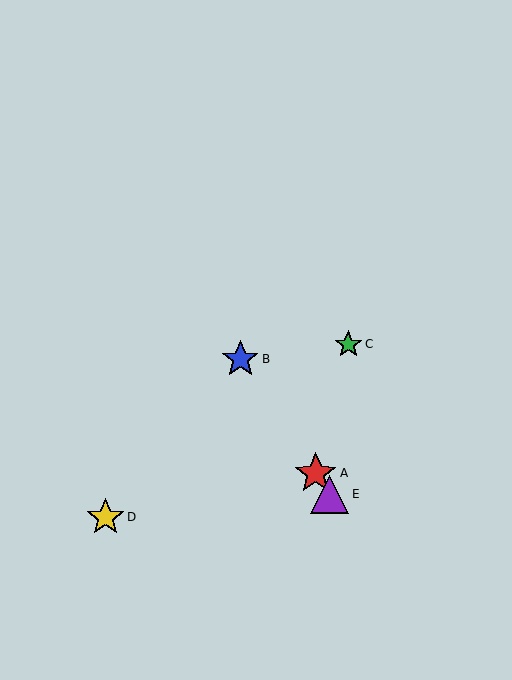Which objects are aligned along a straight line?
Objects A, B, E are aligned along a straight line.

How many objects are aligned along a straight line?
3 objects (A, B, E) are aligned along a straight line.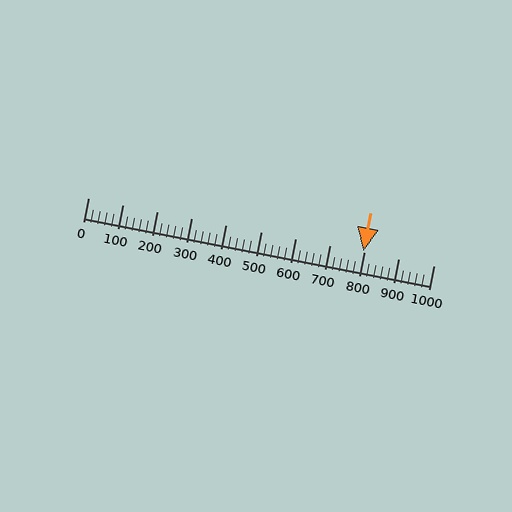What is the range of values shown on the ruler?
The ruler shows values from 0 to 1000.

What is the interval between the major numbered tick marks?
The major tick marks are spaced 100 units apart.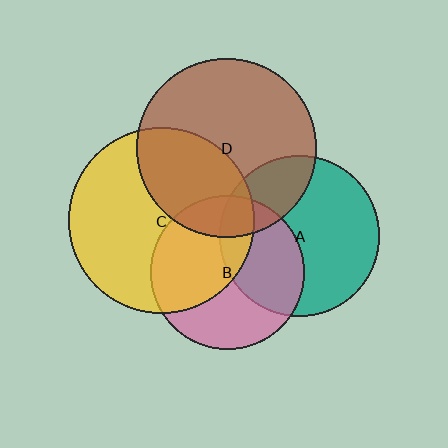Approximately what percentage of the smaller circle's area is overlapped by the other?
Approximately 50%.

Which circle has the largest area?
Circle C (yellow).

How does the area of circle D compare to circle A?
Approximately 1.3 times.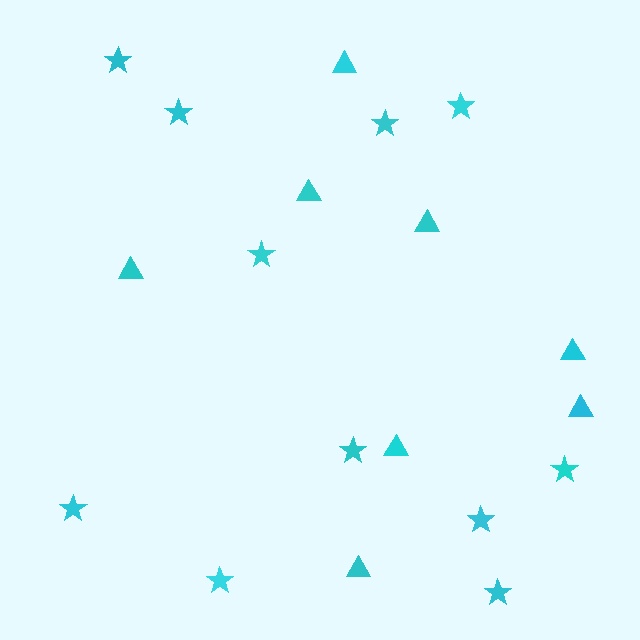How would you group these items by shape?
There are 2 groups: one group of stars (11) and one group of triangles (8).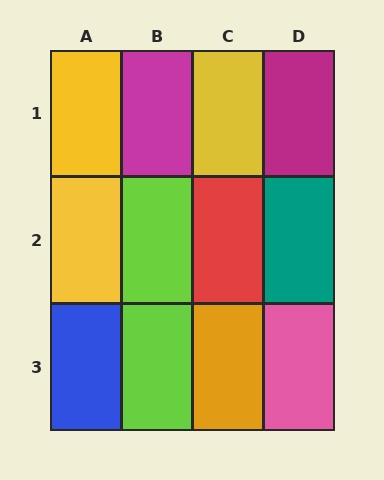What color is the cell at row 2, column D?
Teal.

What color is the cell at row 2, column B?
Lime.